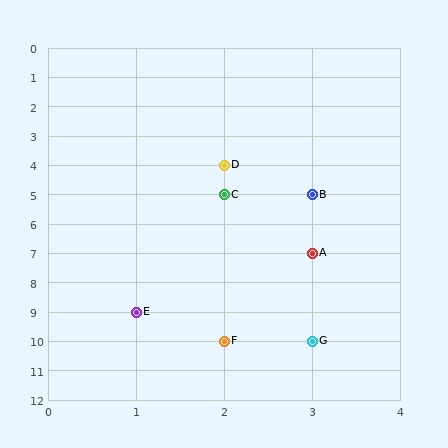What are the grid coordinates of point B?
Point B is at grid coordinates (3, 5).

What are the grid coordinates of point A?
Point A is at grid coordinates (3, 7).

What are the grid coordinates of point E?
Point E is at grid coordinates (1, 9).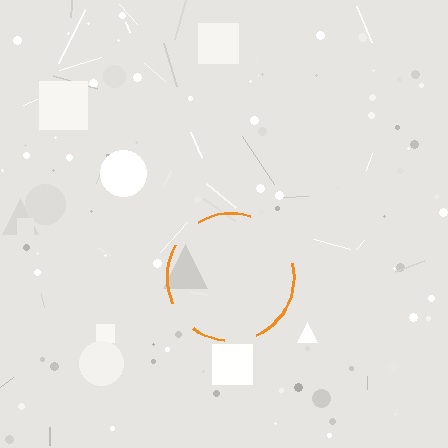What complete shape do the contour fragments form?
The contour fragments form a circle.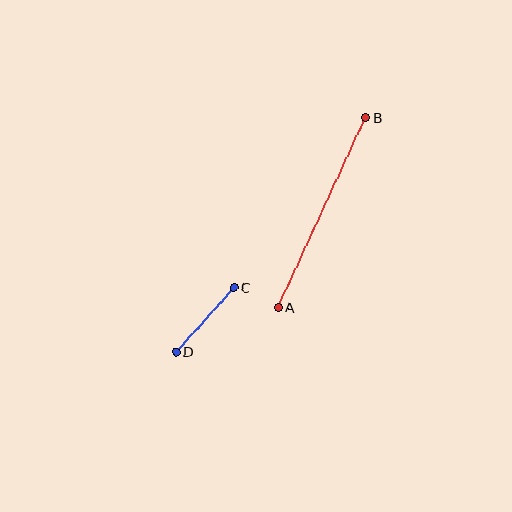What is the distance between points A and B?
The distance is approximately 209 pixels.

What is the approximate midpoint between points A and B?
The midpoint is at approximately (322, 212) pixels.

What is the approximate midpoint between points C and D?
The midpoint is at approximately (205, 320) pixels.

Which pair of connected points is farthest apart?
Points A and B are farthest apart.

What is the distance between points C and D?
The distance is approximately 87 pixels.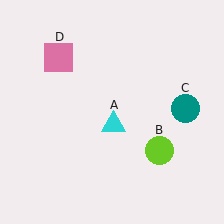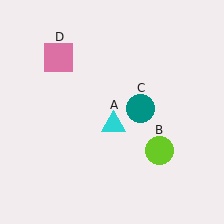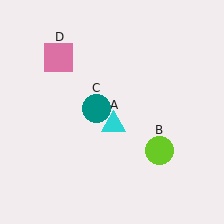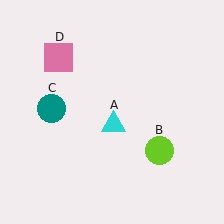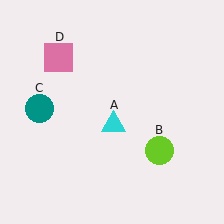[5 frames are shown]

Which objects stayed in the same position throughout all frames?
Cyan triangle (object A) and lime circle (object B) and pink square (object D) remained stationary.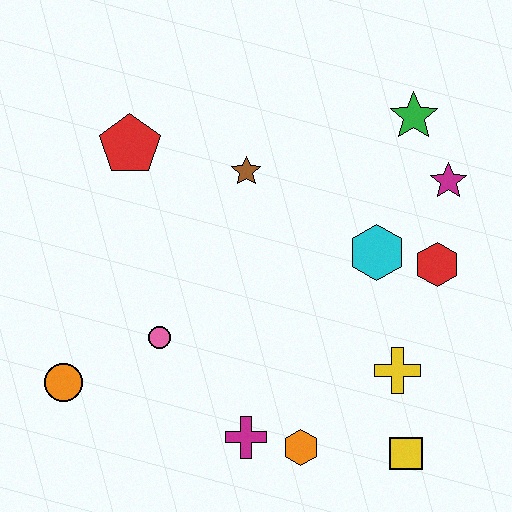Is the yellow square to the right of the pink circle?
Yes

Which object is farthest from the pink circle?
The green star is farthest from the pink circle.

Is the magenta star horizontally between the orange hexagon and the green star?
No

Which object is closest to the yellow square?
The yellow cross is closest to the yellow square.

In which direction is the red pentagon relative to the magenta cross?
The red pentagon is above the magenta cross.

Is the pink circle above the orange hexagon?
Yes